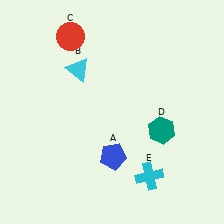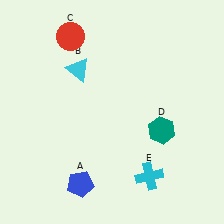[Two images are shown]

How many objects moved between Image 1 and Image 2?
1 object moved between the two images.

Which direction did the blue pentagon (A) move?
The blue pentagon (A) moved left.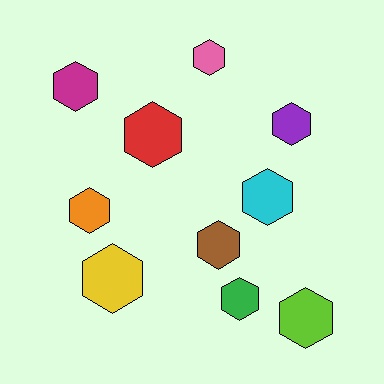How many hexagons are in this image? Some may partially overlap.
There are 10 hexagons.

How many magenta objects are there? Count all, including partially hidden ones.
There is 1 magenta object.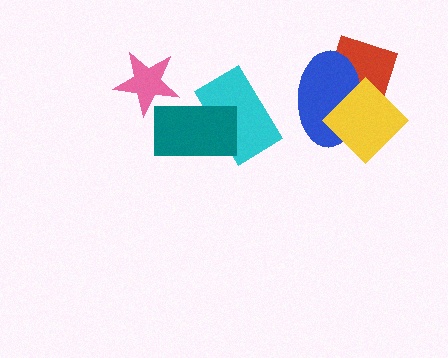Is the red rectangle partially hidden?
Yes, it is partially covered by another shape.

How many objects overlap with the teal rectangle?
1 object overlaps with the teal rectangle.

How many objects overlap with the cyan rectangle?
1 object overlaps with the cyan rectangle.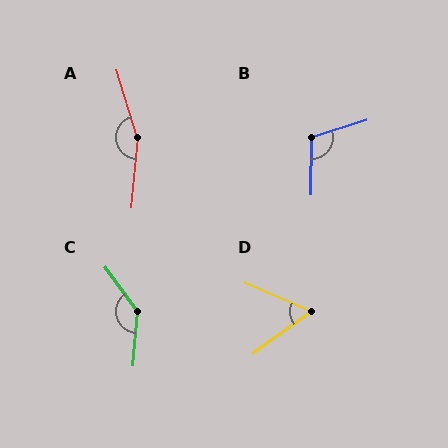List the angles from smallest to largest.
D (59°), B (108°), C (139°), A (158°).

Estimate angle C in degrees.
Approximately 139 degrees.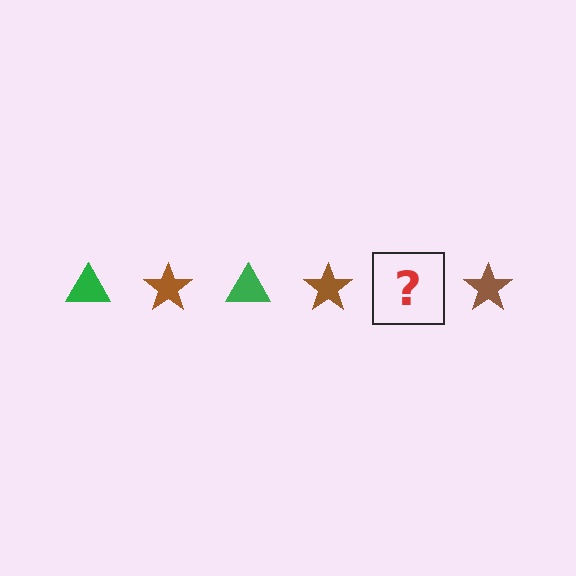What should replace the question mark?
The question mark should be replaced with a green triangle.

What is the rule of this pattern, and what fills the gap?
The rule is that the pattern alternates between green triangle and brown star. The gap should be filled with a green triangle.